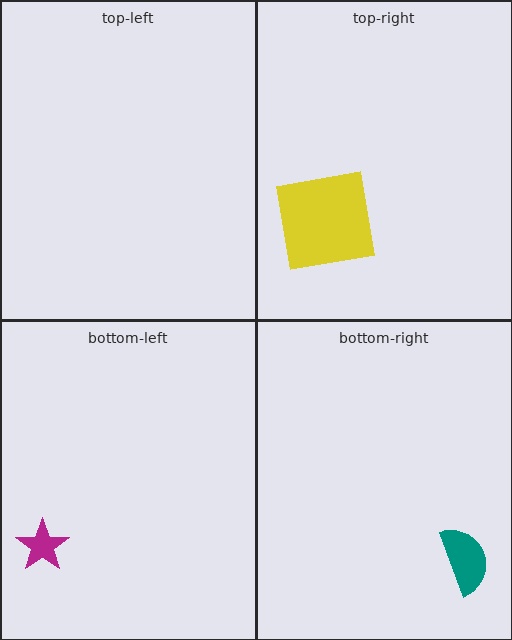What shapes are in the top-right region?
The yellow square.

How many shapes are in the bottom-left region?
1.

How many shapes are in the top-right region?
1.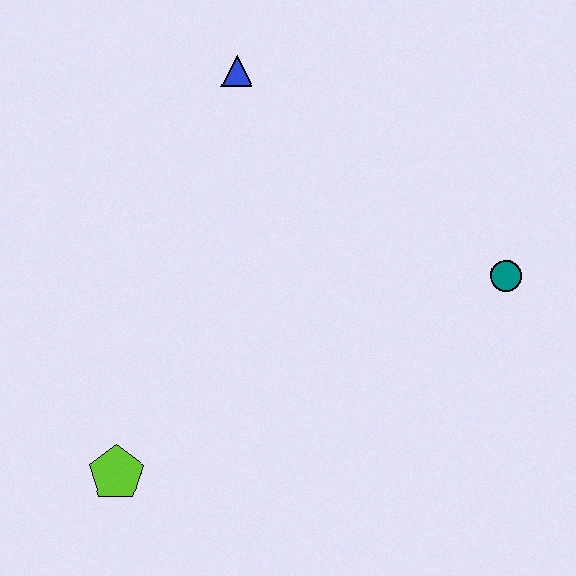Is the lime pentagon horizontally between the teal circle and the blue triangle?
No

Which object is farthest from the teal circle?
The lime pentagon is farthest from the teal circle.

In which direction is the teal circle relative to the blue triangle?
The teal circle is to the right of the blue triangle.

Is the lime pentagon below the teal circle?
Yes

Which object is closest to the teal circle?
The blue triangle is closest to the teal circle.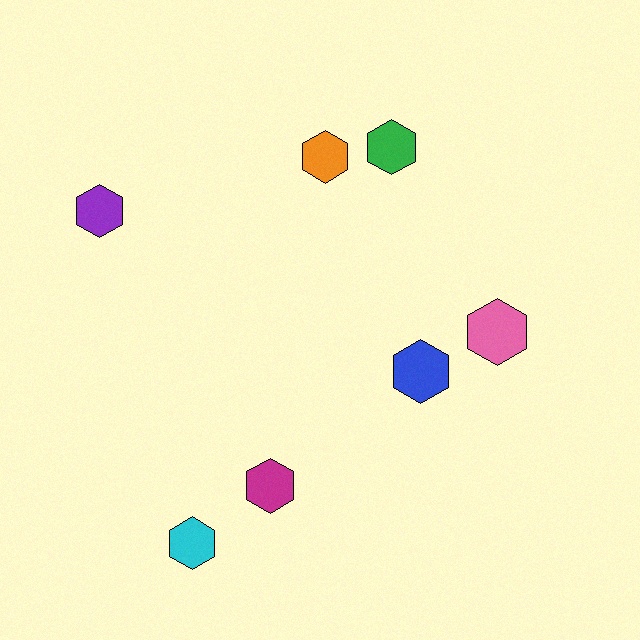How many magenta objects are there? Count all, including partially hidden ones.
There is 1 magenta object.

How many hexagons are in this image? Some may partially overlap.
There are 7 hexagons.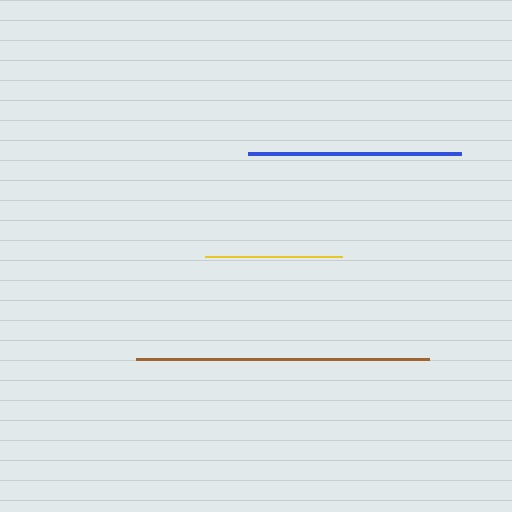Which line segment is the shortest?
The yellow line is the shortest at approximately 137 pixels.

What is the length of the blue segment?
The blue segment is approximately 213 pixels long.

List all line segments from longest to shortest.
From longest to shortest: brown, blue, yellow.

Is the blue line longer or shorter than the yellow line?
The blue line is longer than the yellow line.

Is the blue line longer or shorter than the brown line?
The brown line is longer than the blue line.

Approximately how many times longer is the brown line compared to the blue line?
The brown line is approximately 1.4 times the length of the blue line.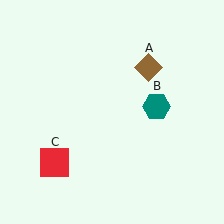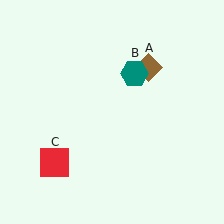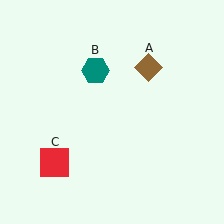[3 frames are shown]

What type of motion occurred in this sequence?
The teal hexagon (object B) rotated counterclockwise around the center of the scene.